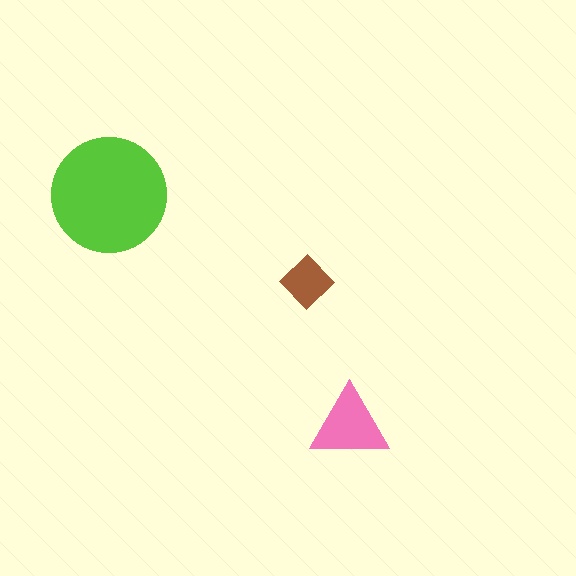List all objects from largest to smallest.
The lime circle, the pink triangle, the brown diamond.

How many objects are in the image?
There are 3 objects in the image.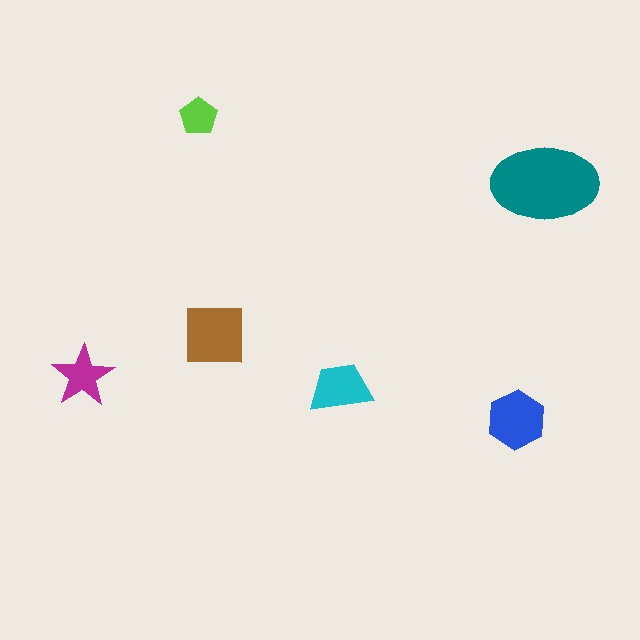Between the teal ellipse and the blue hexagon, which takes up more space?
The teal ellipse.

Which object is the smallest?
The lime pentagon.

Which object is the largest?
The teal ellipse.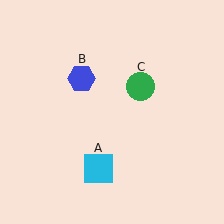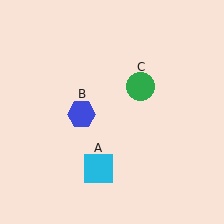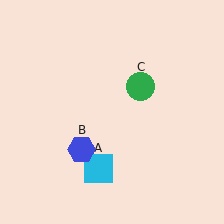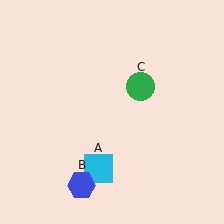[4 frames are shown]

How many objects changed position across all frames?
1 object changed position: blue hexagon (object B).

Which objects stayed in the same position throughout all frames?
Cyan square (object A) and green circle (object C) remained stationary.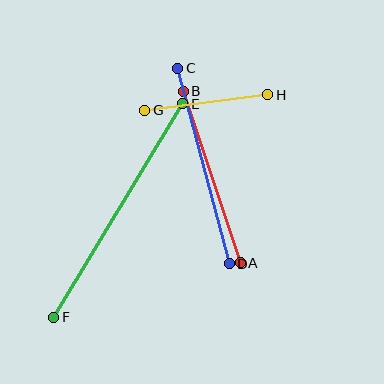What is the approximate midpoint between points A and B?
The midpoint is at approximately (212, 177) pixels.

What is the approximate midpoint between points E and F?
The midpoint is at approximately (118, 211) pixels.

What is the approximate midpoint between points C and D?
The midpoint is at approximately (203, 166) pixels.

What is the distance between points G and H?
The distance is approximately 124 pixels.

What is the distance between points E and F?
The distance is approximately 250 pixels.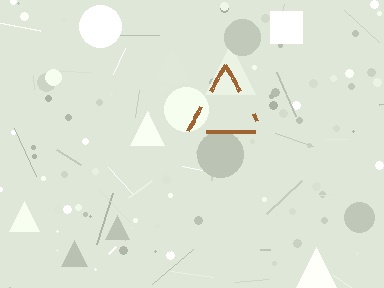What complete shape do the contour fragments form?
The contour fragments form a triangle.